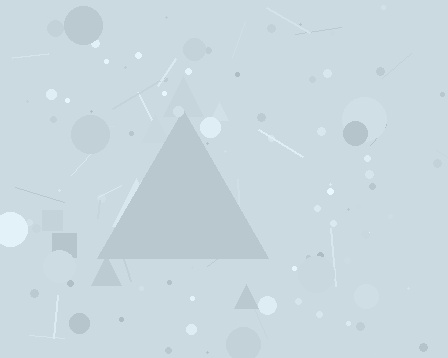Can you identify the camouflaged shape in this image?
The camouflaged shape is a triangle.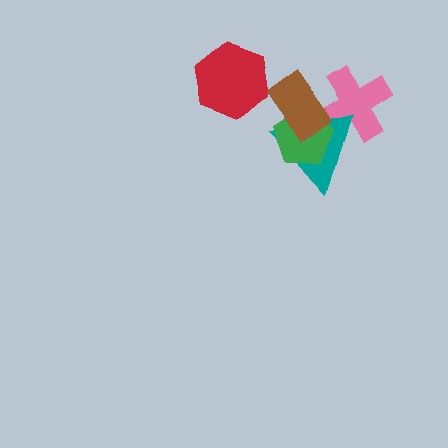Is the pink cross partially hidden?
Yes, it is partially covered by another shape.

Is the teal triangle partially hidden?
Yes, it is partially covered by another shape.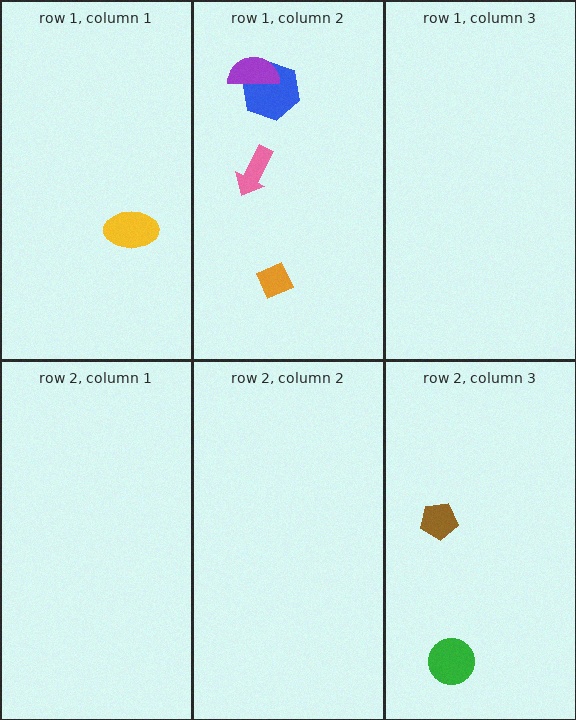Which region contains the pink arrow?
The row 1, column 2 region.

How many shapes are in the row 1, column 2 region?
4.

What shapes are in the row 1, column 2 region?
The pink arrow, the blue hexagon, the purple semicircle, the orange diamond.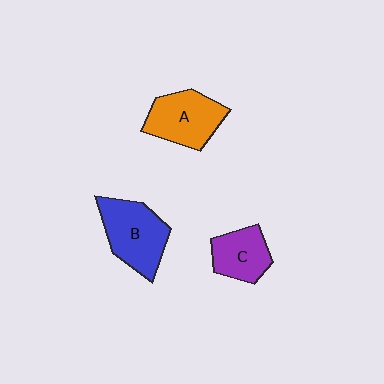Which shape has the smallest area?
Shape C (purple).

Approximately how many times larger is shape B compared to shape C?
Approximately 1.4 times.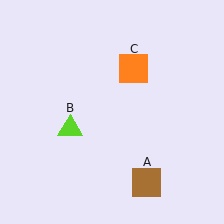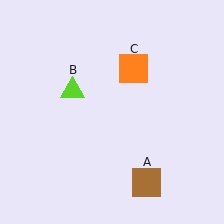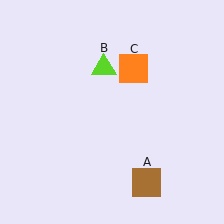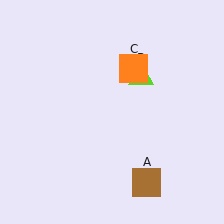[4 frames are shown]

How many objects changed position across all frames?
1 object changed position: lime triangle (object B).